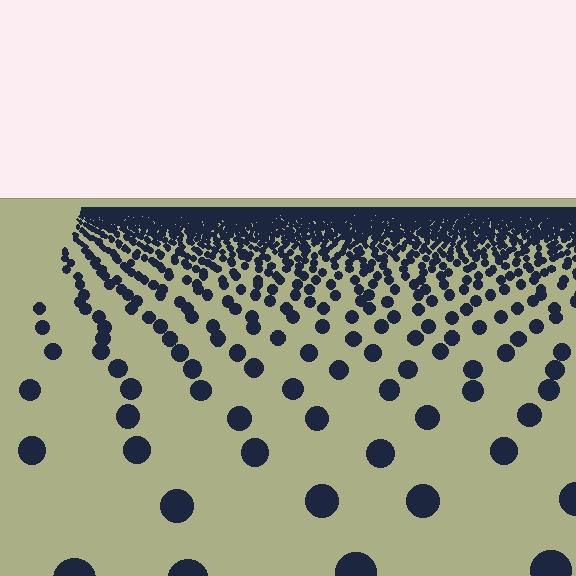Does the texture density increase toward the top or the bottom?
Density increases toward the top.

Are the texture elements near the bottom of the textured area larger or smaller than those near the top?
Larger. Near the bottom, elements are closer to the viewer and appear at a bigger on-screen size.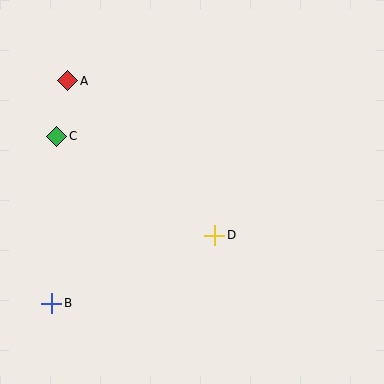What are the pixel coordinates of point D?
Point D is at (215, 235).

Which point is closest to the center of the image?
Point D at (215, 235) is closest to the center.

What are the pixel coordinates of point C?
Point C is at (57, 136).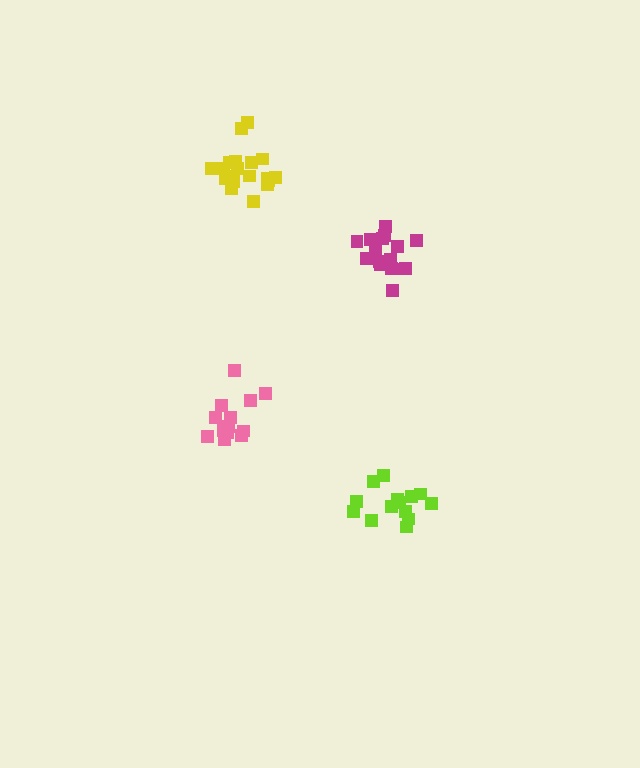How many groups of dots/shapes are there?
There are 4 groups.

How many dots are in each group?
Group 1: 19 dots, Group 2: 13 dots, Group 3: 16 dots, Group 4: 14 dots (62 total).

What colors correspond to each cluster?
The clusters are colored: yellow, pink, magenta, lime.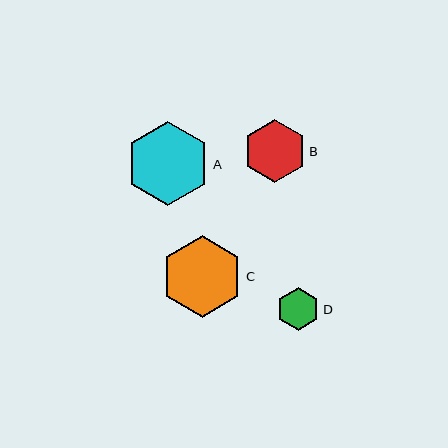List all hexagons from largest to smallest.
From largest to smallest: A, C, B, D.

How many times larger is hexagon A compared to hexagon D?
Hexagon A is approximately 1.9 times the size of hexagon D.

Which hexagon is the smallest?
Hexagon D is the smallest with a size of approximately 43 pixels.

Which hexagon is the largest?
Hexagon A is the largest with a size of approximately 84 pixels.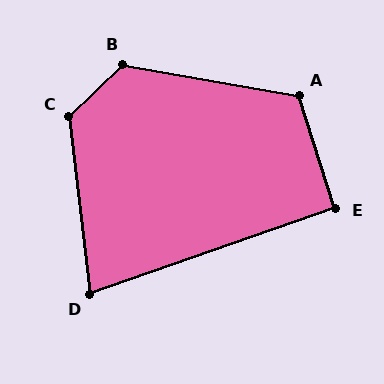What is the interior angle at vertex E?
Approximately 92 degrees (approximately right).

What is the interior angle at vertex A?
Approximately 117 degrees (obtuse).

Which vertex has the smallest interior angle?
D, at approximately 78 degrees.